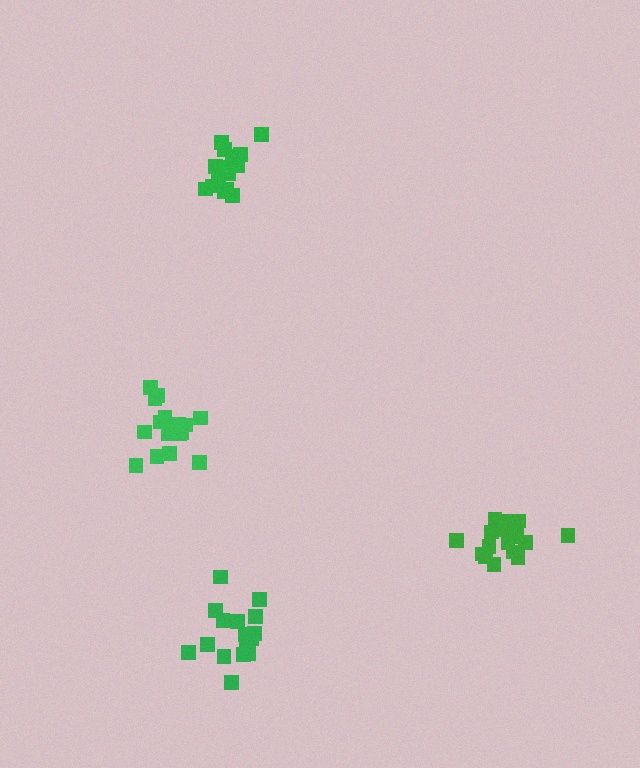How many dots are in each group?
Group 1: 16 dots, Group 2: 17 dots, Group 3: 17 dots, Group 4: 18 dots (68 total).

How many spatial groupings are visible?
There are 4 spatial groupings.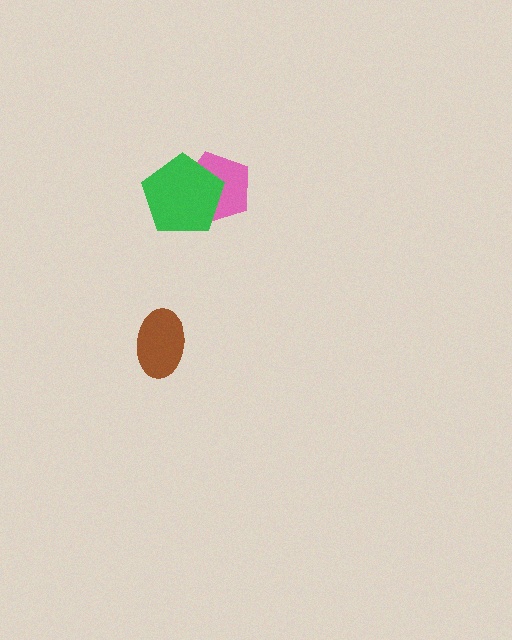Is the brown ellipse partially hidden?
No, no other shape covers it.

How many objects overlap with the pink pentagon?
1 object overlaps with the pink pentagon.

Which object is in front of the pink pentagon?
The green pentagon is in front of the pink pentagon.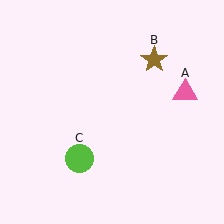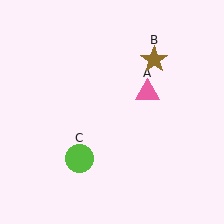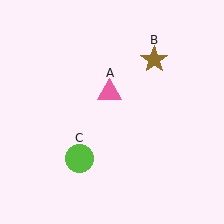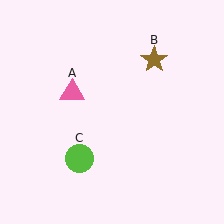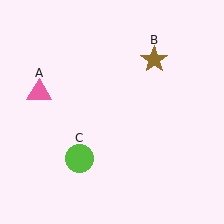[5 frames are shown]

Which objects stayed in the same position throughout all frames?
Brown star (object B) and lime circle (object C) remained stationary.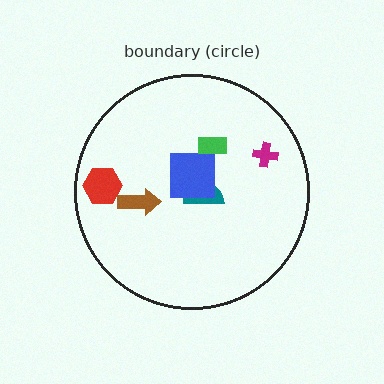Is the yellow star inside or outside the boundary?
Inside.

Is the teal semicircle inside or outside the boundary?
Inside.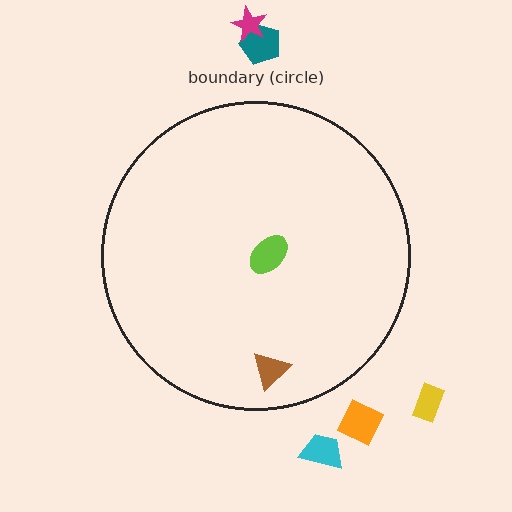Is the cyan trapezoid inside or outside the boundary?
Outside.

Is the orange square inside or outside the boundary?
Outside.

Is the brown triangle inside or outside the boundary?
Inside.